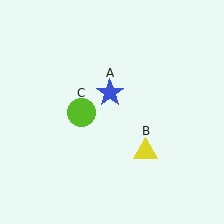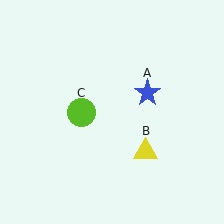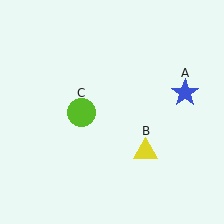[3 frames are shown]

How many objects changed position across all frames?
1 object changed position: blue star (object A).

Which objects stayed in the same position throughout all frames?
Yellow triangle (object B) and lime circle (object C) remained stationary.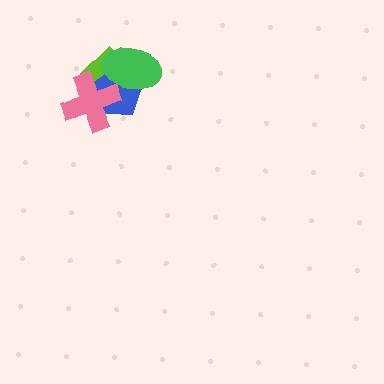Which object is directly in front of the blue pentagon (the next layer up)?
The green ellipse is directly in front of the blue pentagon.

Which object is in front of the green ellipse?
The pink cross is in front of the green ellipse.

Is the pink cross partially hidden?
No, no other shape covers it.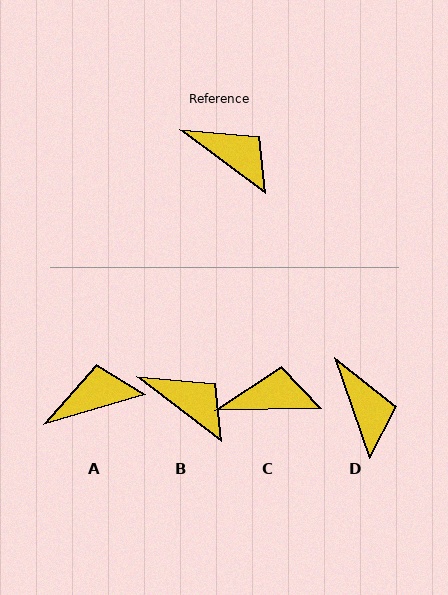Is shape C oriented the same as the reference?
No, it is off by about 38 degrees.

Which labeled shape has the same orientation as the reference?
B.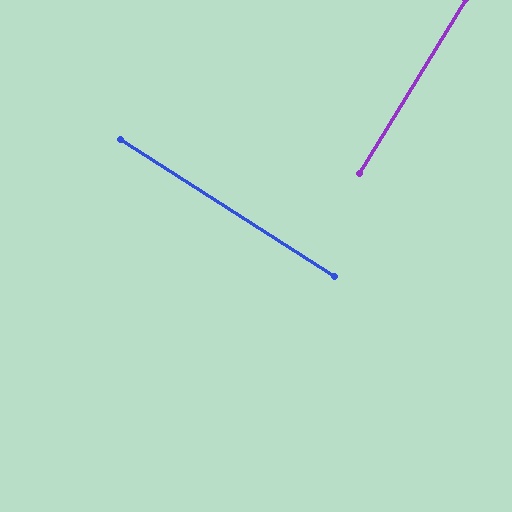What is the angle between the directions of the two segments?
Approximately 89 degrees.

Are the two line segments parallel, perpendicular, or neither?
Perpendicular — they meet at approximately 89°.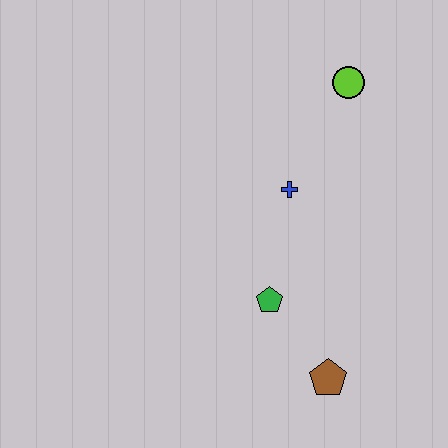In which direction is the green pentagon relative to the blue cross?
The green pentagon is below the blue cross.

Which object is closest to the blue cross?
The green pentagon is closest to the blue cross.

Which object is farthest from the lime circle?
The brown pentagon is farthest from the lime circle.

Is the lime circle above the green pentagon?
Yes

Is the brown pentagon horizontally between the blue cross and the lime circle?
Yes